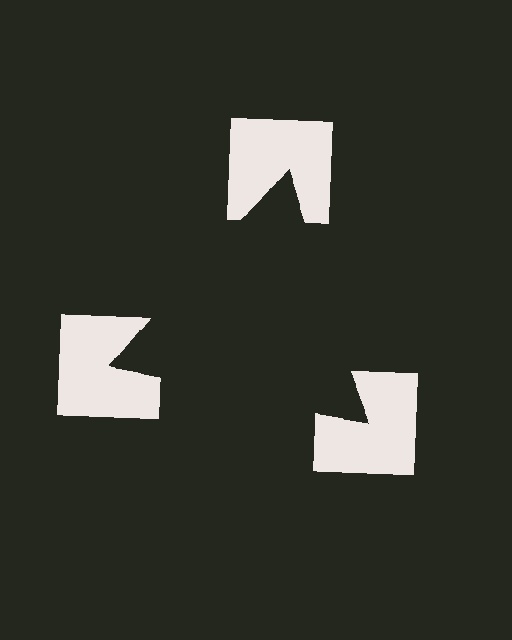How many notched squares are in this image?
There are 3 — one at each vertex of the illusory triangle.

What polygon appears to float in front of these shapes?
An illusory triangle — its edges are inferred from the aligned wedge cuts in the notched squares, not physically drawn.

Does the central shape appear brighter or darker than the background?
It typically appears slightly darker than the background, even though no actual brightness change is drawn.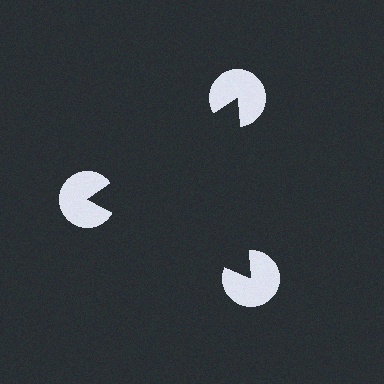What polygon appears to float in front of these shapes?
An illusory triangle — its edges are inferred from the aligned wedge cuts in the pac-man discs, not physically drawn.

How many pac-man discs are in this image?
There are 3 — one at each vertex of the illusory triangle.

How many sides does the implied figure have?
3 sides.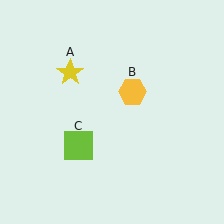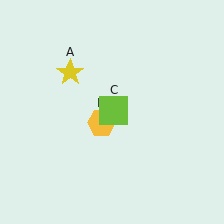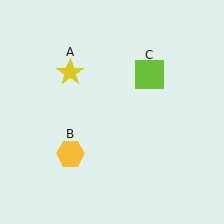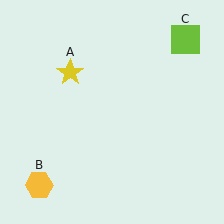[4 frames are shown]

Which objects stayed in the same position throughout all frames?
Yellow star (object A) remained stationary.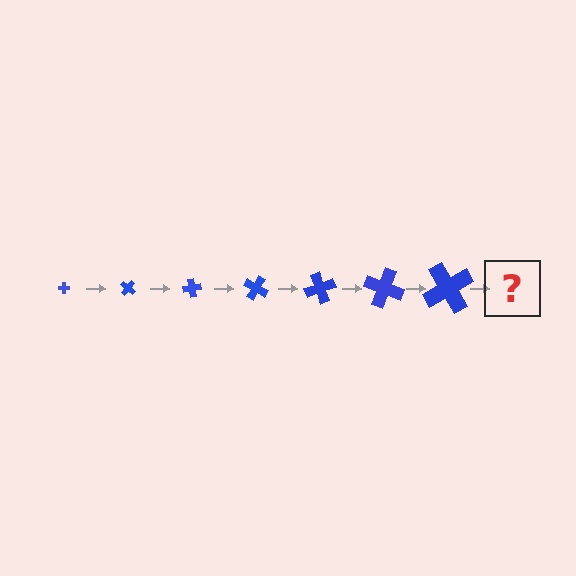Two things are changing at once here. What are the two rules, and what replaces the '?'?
The two rules are that the cross grows larger each step and it rotates 40 degrees each step. The '?' should be a cross, larger than the previous one and rotated 280 degrees from the start.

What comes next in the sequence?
The next element should be a cross, larger than the previous one and rotated 280 degrees from the start.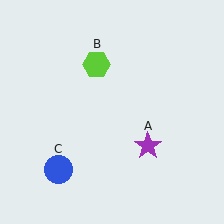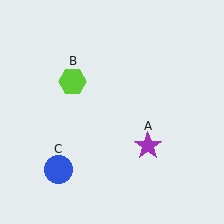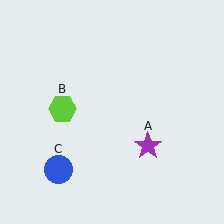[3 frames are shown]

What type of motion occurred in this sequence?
The lime hexagon (object B) rotated counterclockwise around the center of the scene.